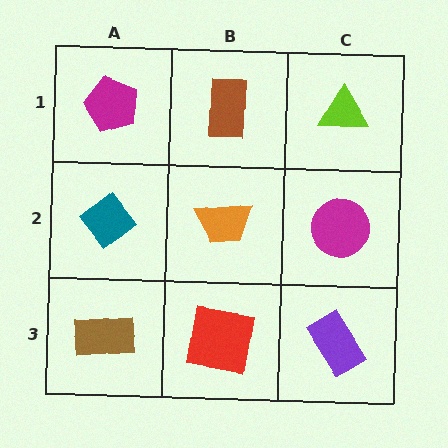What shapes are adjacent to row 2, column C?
A lime triangle (row 1, column C), a purple rectangle (row 3, column C), an orange trapezoid (row 2, column B).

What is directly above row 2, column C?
A lime triangle.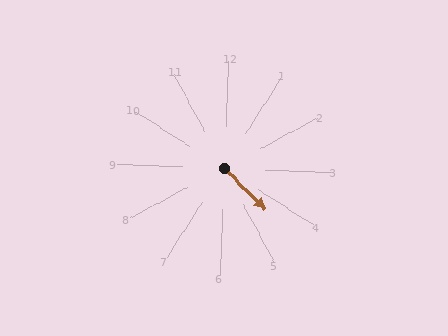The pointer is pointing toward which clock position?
Roughly 4 o'clock.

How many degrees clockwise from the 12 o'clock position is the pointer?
Approximately 133 degrees.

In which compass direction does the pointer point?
Southeast.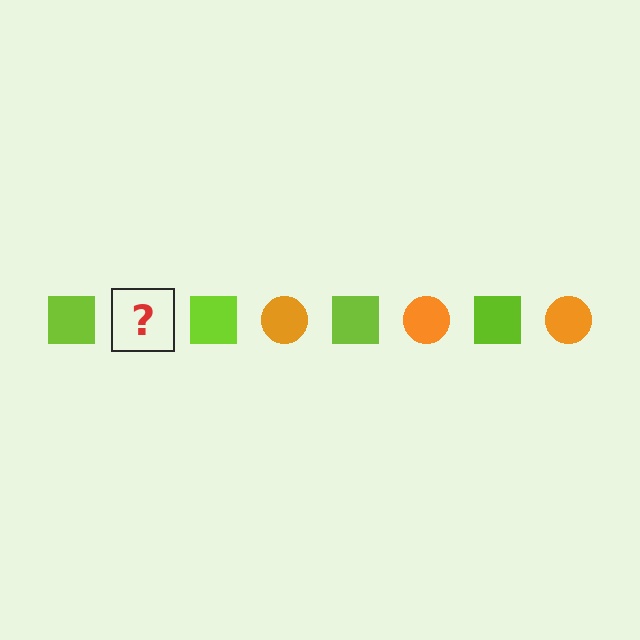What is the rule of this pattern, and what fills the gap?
The rule is that the pattern alternates between lime square and orange circle. The gap should be filled with an orange circle.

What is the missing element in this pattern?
The missing element is an orange circle.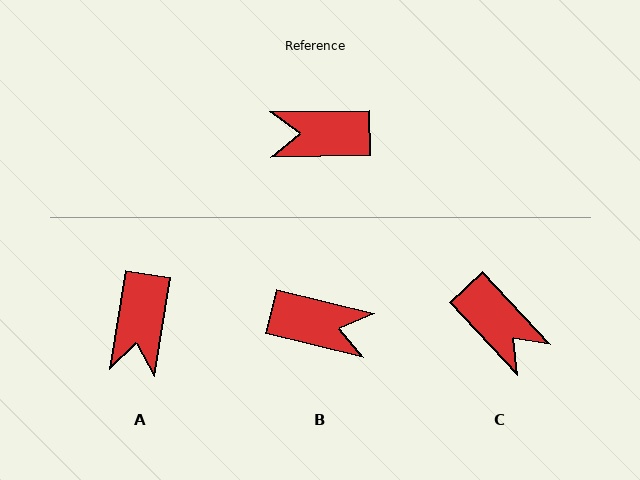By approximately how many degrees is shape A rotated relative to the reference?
Approximately 80 degrees counter-clockwise.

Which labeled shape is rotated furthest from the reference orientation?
B, about 166 degrees away.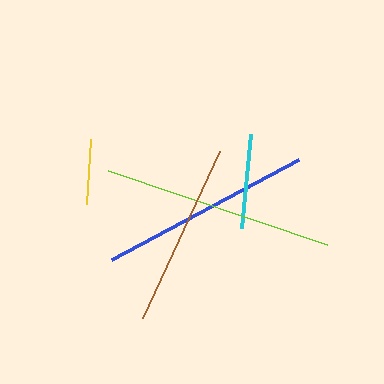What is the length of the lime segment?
The lime segment is approximately 231 pixels long.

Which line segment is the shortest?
The yellow line is the shortest at approximately 65 pixels.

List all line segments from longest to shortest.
From longest to shortest: lime, blue, brown, cyan, yellow.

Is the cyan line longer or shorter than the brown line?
The brown line is longer than the cyan line.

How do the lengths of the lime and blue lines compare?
The lime and blue lines are approximately the same length.